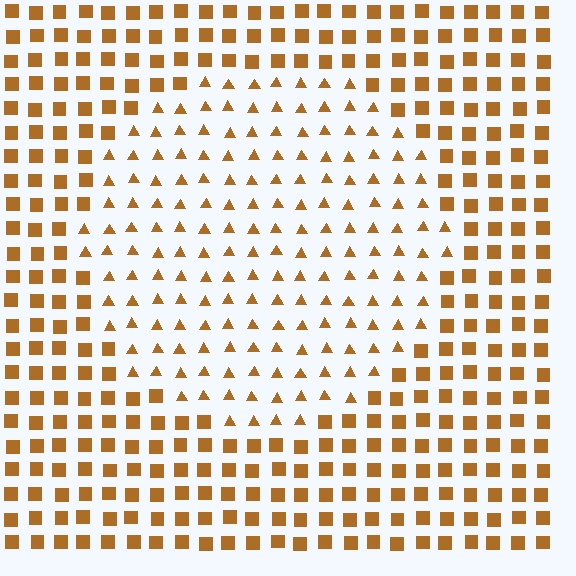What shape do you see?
I see a circle.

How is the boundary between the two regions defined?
The boundary is defined by a change in element shape: triangles inside vs. squares outside. All elements share the same color and spacing.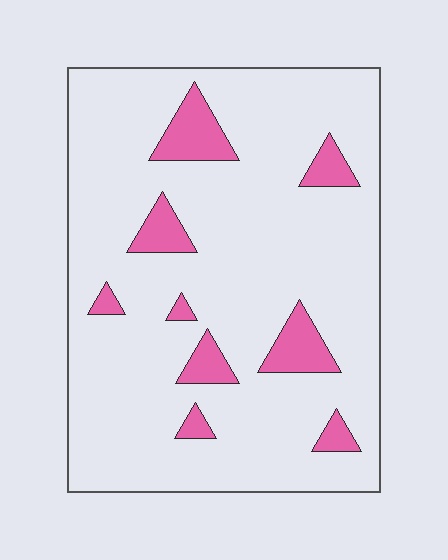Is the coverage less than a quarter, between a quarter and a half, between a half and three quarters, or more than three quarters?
Less than a quarter.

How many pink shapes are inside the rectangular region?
9.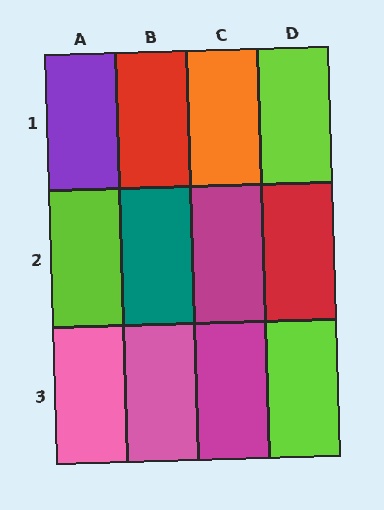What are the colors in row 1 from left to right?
Purple, red, orange, lime.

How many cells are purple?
1 cell is purple.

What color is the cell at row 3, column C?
Magenta.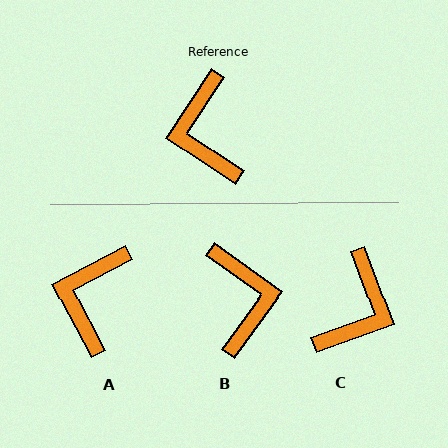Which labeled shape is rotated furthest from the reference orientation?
B, about 177 degrees away.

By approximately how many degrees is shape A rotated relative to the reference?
Approximately 29 degrees clockwise.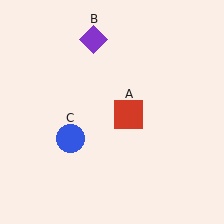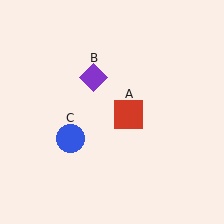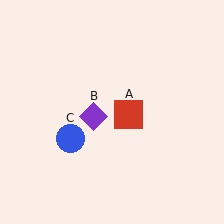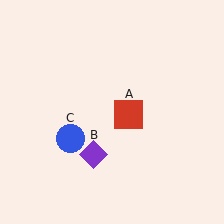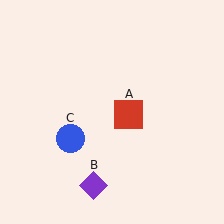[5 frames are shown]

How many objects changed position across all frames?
1 object changed position: purple diamond (object B).